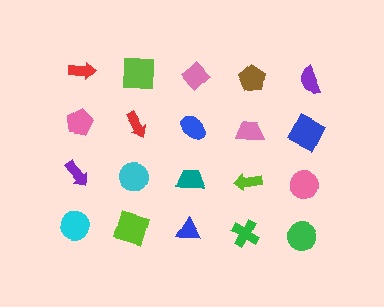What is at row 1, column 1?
A red arrow.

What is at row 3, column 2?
A cyan circle.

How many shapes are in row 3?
5 shapes.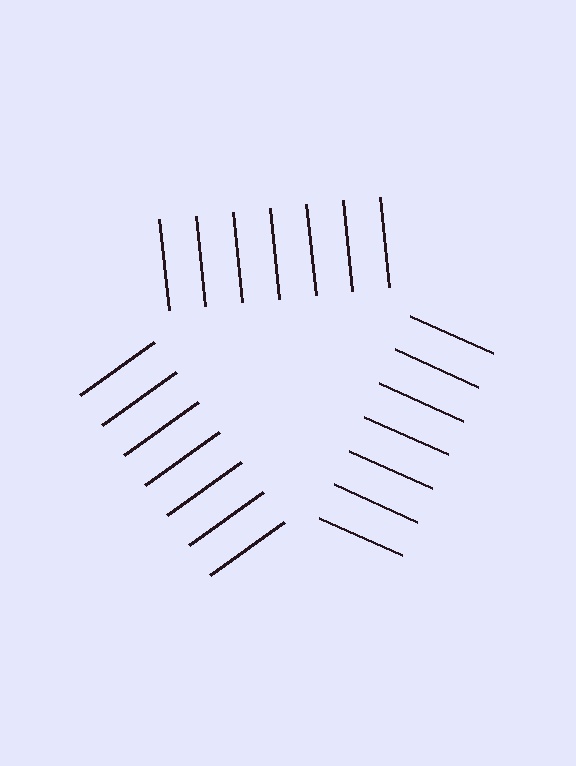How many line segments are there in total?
21 — 7 along each of the 3 edges.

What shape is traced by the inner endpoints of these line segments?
An illusory triangle — the line segments terminate on its edges but no continuous stroke is drawn.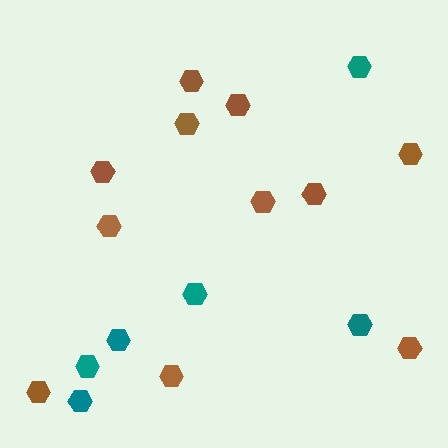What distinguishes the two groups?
There are 2 groups: one group of teal hexagons (6) and one group of brown hexagons (11).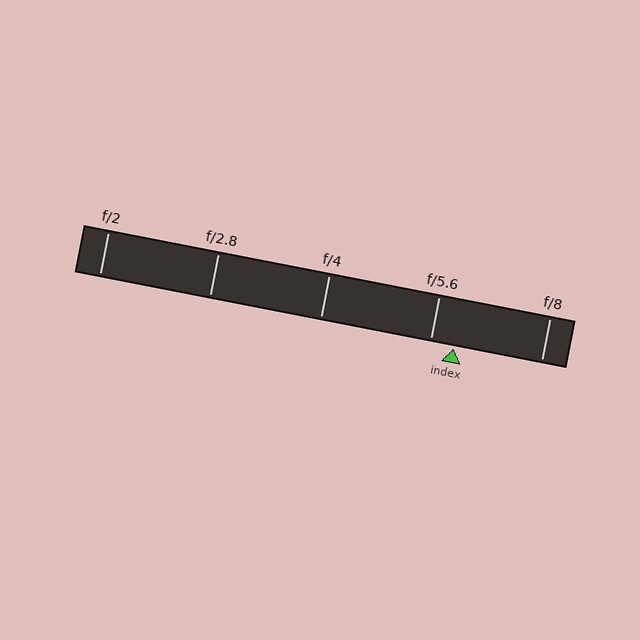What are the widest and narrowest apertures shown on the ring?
The widest aperture shown is f/2 and the narrowest is f/8.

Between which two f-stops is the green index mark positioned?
The index mark is between f/5.6 and f/8.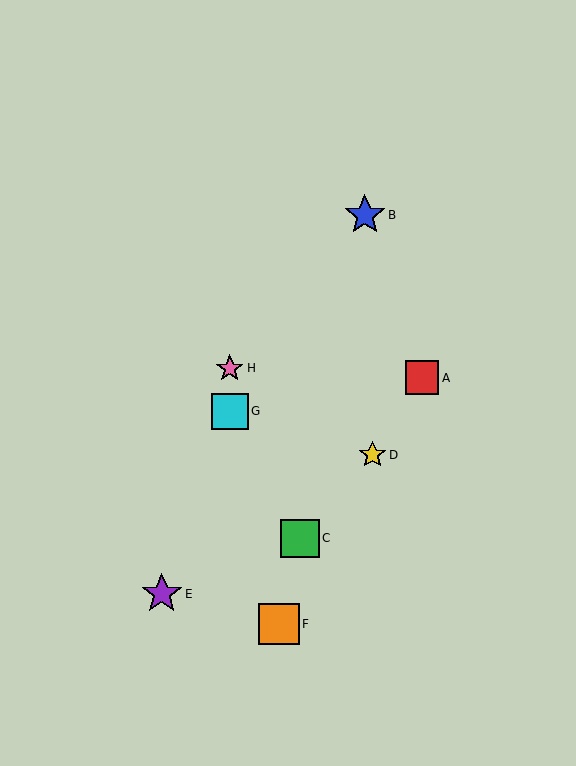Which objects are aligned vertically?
Objects G, H are aligned vertically.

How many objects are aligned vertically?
2 objects (G, H) are aligned vertically.